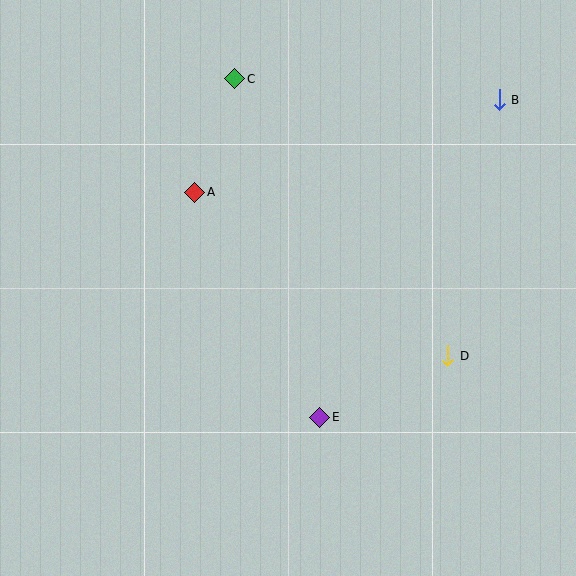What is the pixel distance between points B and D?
The distance between B and D is 261 pixels.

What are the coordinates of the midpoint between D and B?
The midpoint between D and B is at (473, 228).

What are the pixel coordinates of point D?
Point D is at (448, 356).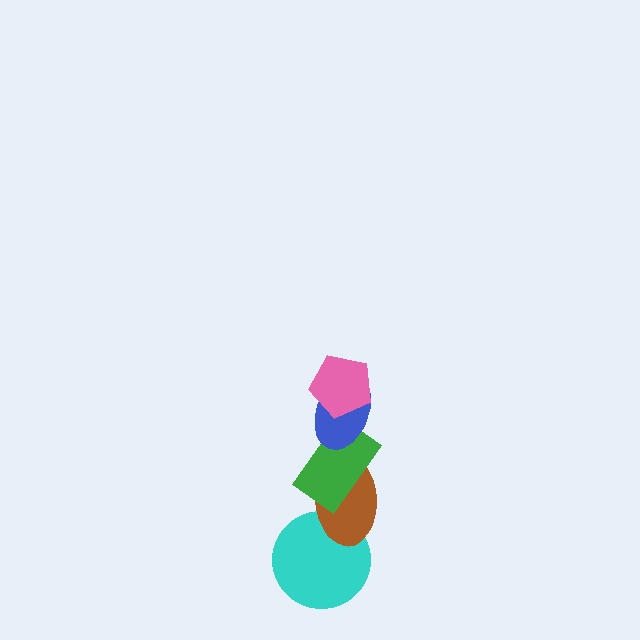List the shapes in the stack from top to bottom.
From top to bottom: the pink pentagon, the blue ellipse, the green rectangle, the brown ellipse, the cyan circle.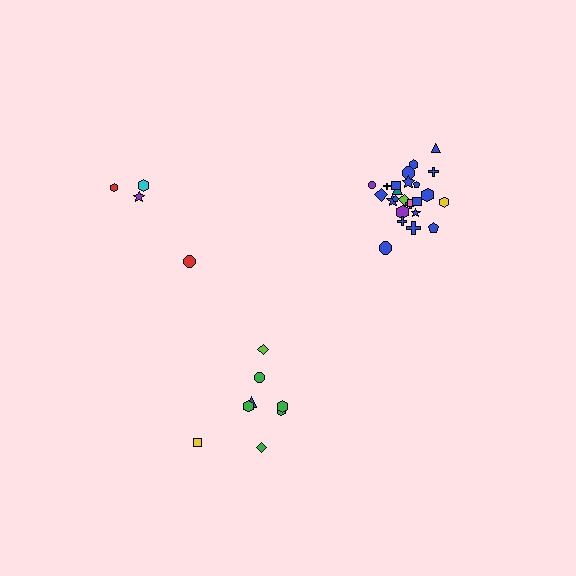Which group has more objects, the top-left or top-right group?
The top-right group.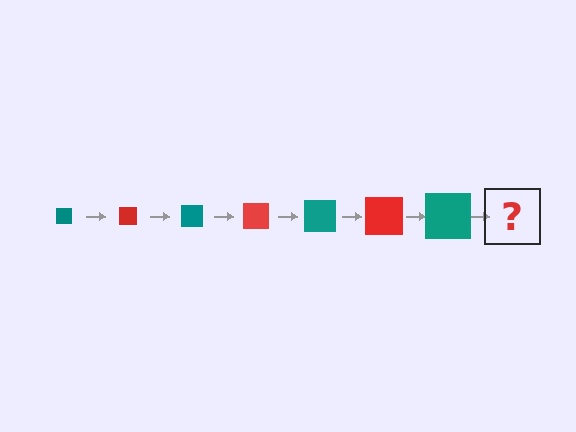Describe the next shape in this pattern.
It should be a red square, larger than the previous one.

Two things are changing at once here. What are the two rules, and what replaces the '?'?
The two rules are that the square grows larger each step and the color cycles through teal and red. The '?' should be a red square, larger than the previous one.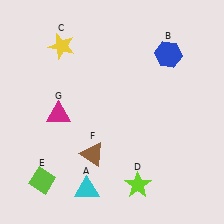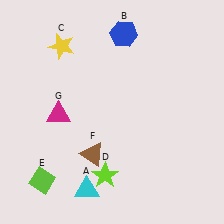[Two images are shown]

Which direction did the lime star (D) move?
The lime star (D) moved left.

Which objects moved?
The objects that moved are: the blue hexagon (B), the lime star (D).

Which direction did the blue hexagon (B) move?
The blue hexagon (B) moved left.